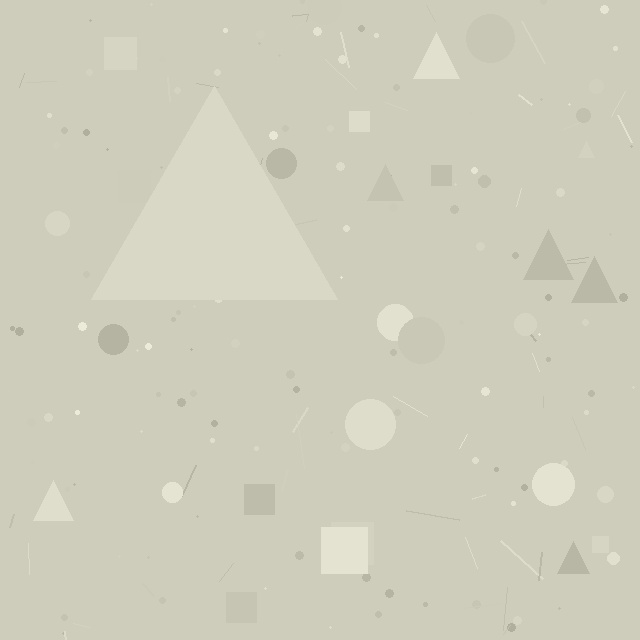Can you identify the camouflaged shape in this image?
The camouflaged shape is a triangle.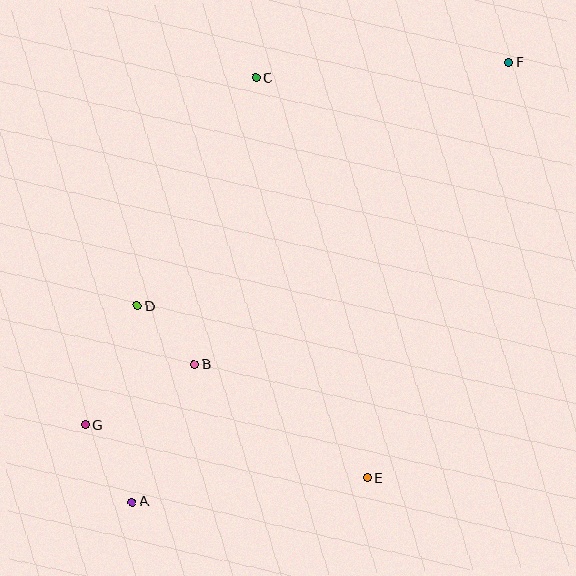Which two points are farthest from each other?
Points A and F are farthest from each other.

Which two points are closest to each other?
Points B and D are closest to each other.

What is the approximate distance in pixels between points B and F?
The distance between B and F is approximately 436 pixels.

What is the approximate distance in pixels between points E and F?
The distance between E and F is approximately 439 pixels.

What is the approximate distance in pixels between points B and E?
The distance between B and E is approximately 206 pixels.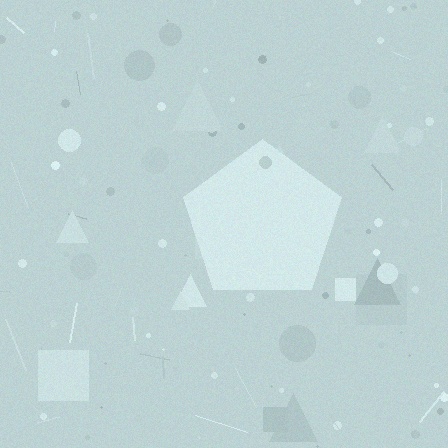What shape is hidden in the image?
A pentagon is hidden in the image.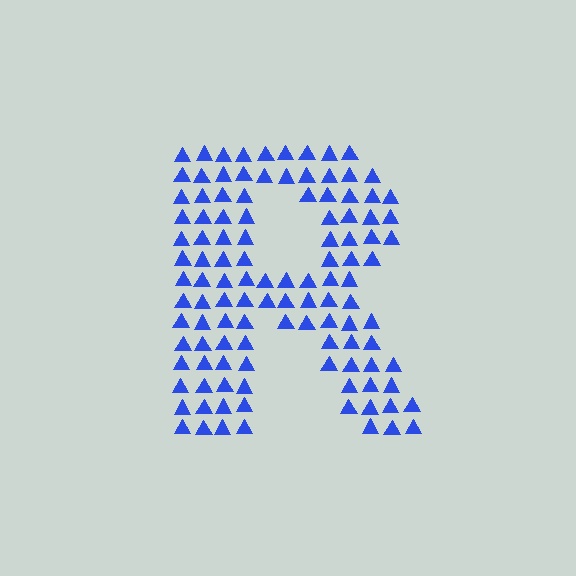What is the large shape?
The large shape is the letter R.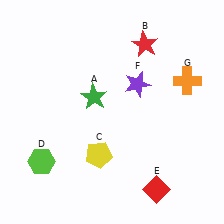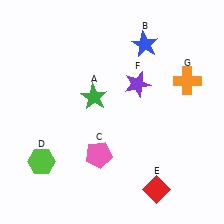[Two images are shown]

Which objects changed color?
B changed from red to blue. C changed from yellow to pink.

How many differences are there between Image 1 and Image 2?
There are 2 differences between the two images.